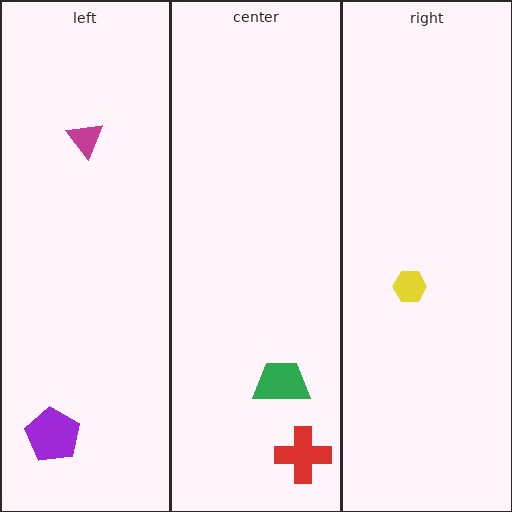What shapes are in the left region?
The magenta triangle, the purple pentagon.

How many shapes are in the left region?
2.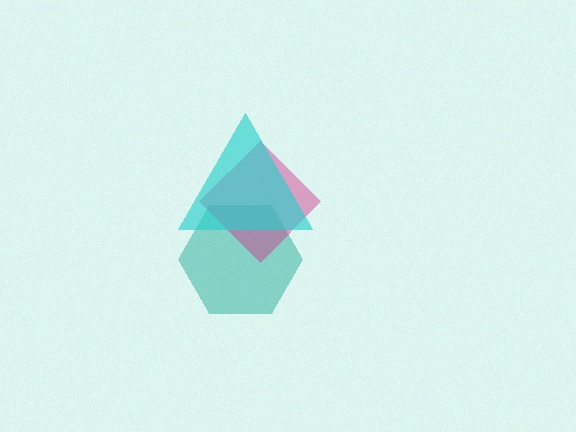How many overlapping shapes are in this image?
There are 3 overlapping shapes in the image.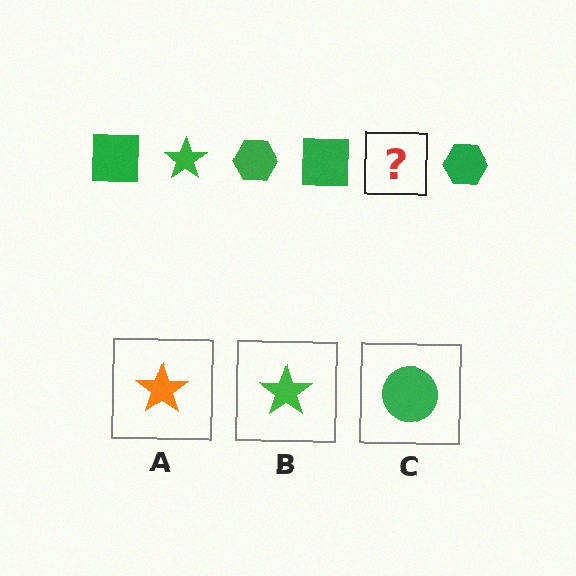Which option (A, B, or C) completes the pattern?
B.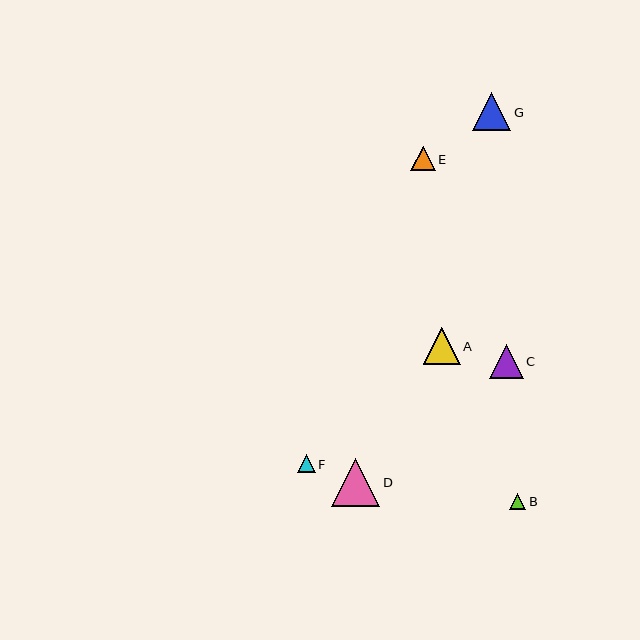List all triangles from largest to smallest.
From largest to smallest: D, G, A, C, E, F, B.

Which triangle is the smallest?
Triangle B is the smallest with a size of approximately 17 pixels.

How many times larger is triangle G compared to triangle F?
Triangle G is approximately 2.2 times the size of triangle F.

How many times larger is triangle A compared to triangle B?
Triangle A is approximately 2.2 times the size of triangle B.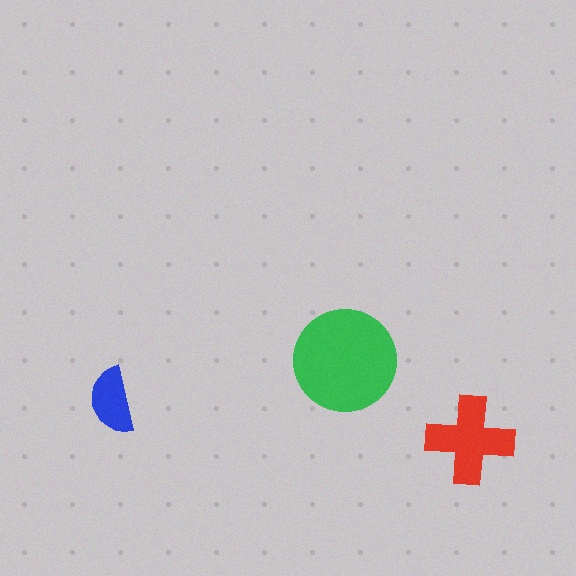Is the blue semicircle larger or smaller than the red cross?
Smaller.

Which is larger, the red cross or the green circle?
The green circle.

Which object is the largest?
The green circle.